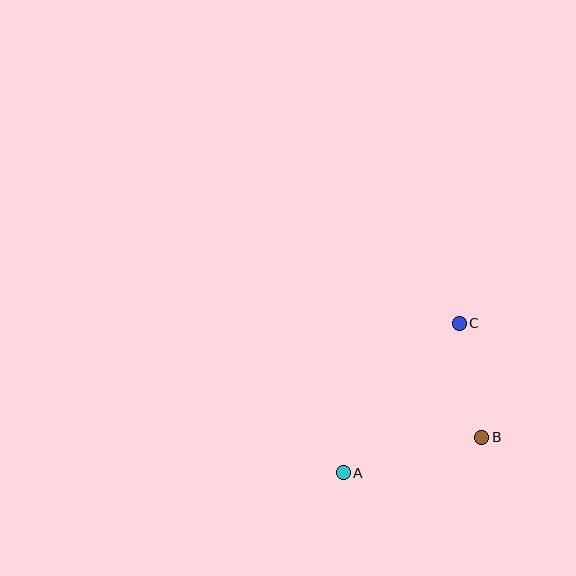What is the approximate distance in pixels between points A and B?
The distance between A and B is approximately 143 pixels.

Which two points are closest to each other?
Points B and C are closest to each other.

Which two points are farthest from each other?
Points A and C are farthest from each other.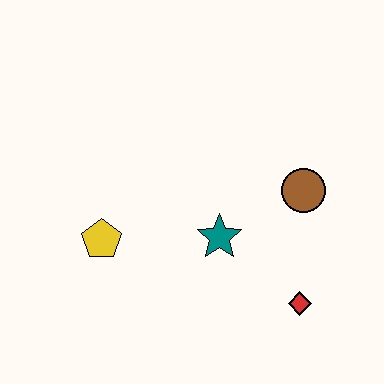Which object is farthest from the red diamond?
The yellow pentagon is farthest from the red diamond.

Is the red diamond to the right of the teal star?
Yes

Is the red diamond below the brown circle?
Yes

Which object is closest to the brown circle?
The teal star is closest to the brown circle.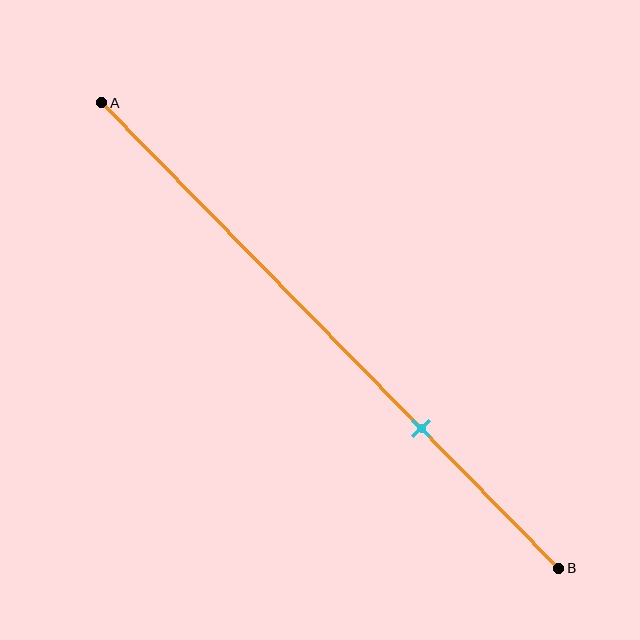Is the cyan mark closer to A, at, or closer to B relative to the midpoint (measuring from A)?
The cyan mark is closer to point B than the midpoint of segment AB.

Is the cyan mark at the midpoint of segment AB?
No, the mark is at about 70% from A, not at the 50% midpoint.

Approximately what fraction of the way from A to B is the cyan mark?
The cyan mark is approximately 70% of the way from A to B.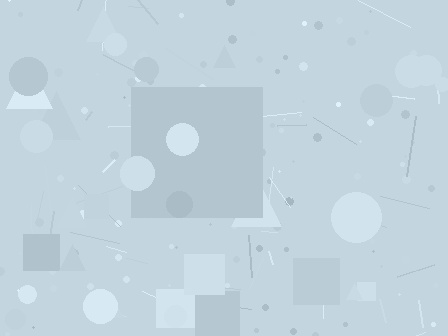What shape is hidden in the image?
A square is hidden in the image.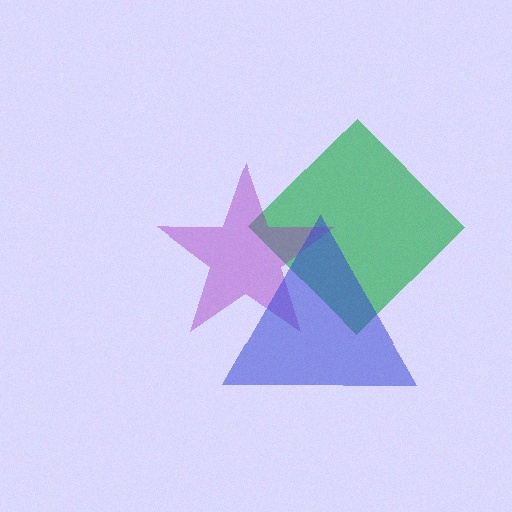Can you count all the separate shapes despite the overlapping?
Yes, there are 3 separate shapes.